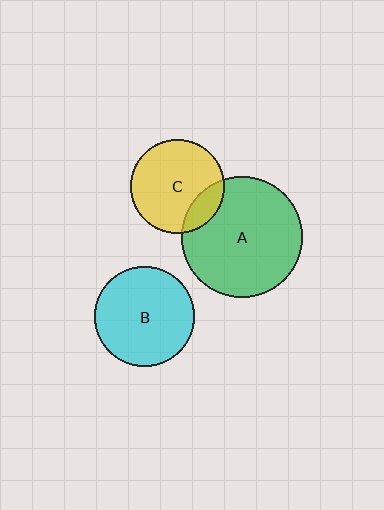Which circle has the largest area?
Circle A (green).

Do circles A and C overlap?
Yes.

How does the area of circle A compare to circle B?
Approximately 1.5 times.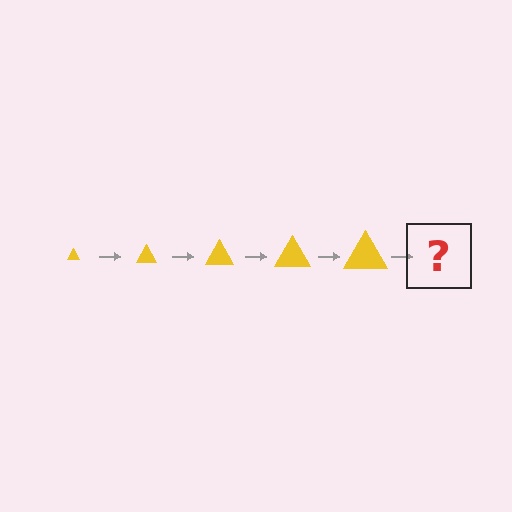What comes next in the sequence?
The next element should be a yellow triangle, larger than the previous one.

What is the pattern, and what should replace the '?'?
The pattern is that the triangle gets progressively larger each step. The '?' should be a yellow triangle, larger than the previous one.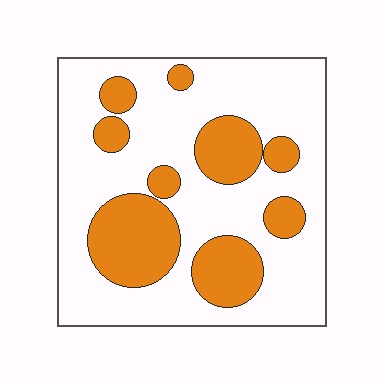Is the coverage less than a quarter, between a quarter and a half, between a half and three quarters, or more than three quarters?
Between a quarter and a half.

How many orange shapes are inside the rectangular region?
9.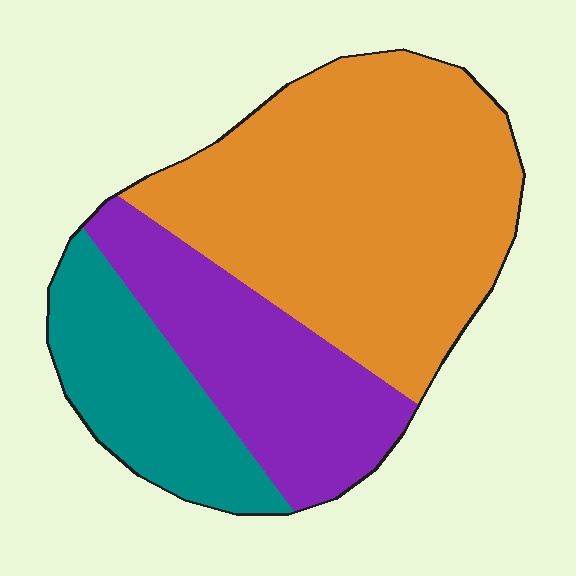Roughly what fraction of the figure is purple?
Purple takes up about one quarter (1/4) of the figure.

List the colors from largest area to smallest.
From largest to smallest: orange, purple, teal.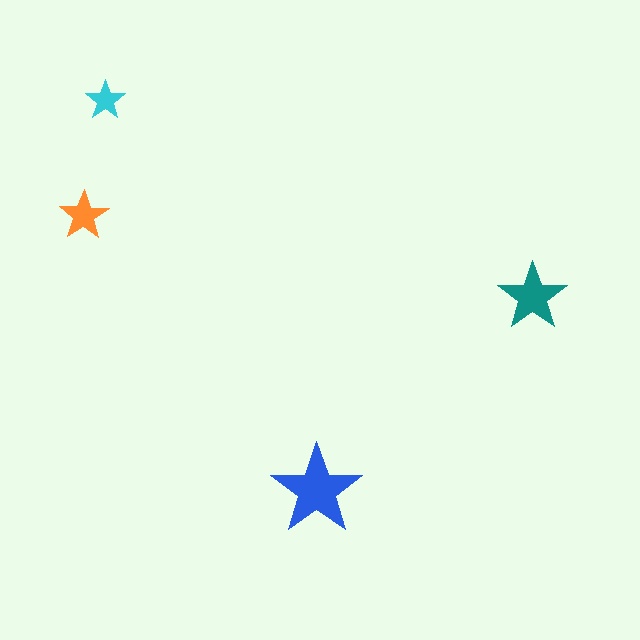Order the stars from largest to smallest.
the blue one, the teal one, the orange one, the cyan one.